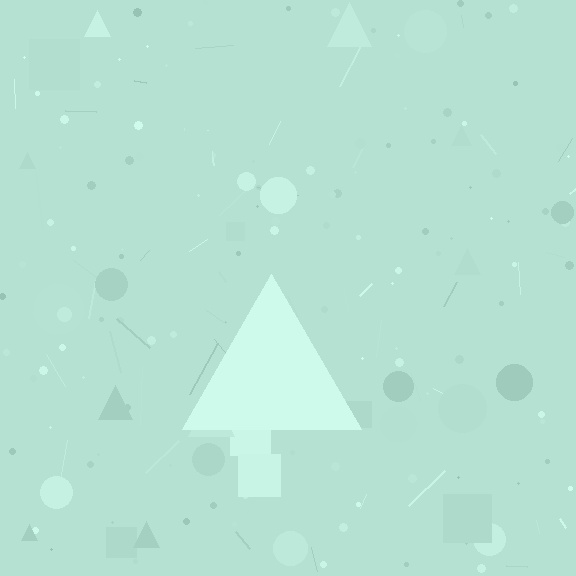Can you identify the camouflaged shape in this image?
The camouflaged shape is a triangle.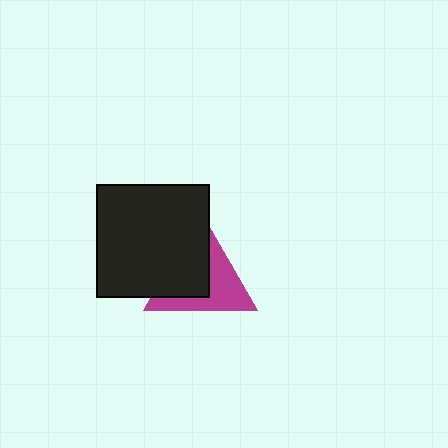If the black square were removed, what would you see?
You would see the complete magenta triangle.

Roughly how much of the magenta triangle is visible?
About half of it is visible (roughly 51%).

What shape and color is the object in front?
The object in front is a black square.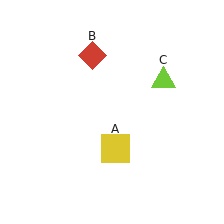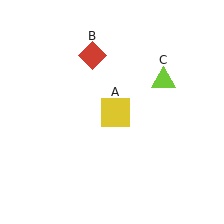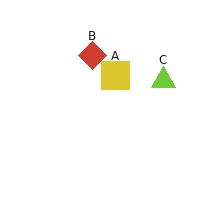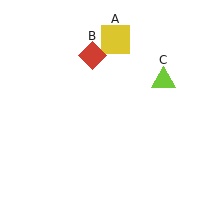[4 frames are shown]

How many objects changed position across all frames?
1 object changed position: yellow square (object A).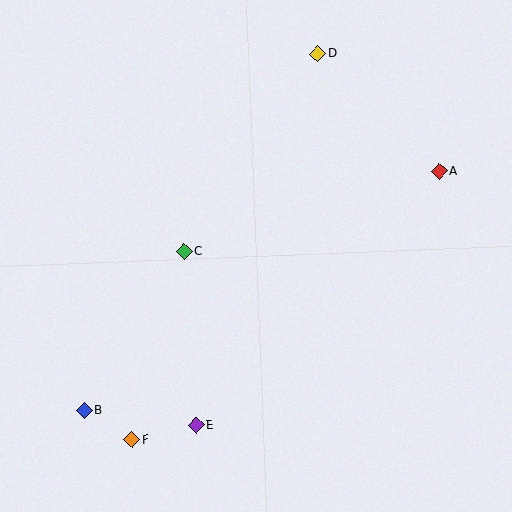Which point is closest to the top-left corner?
Point C is closest to the top-left corner.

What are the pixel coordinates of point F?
Point F is at (132, 440).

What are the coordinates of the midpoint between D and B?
The midpoint between D and B is at (201, 232).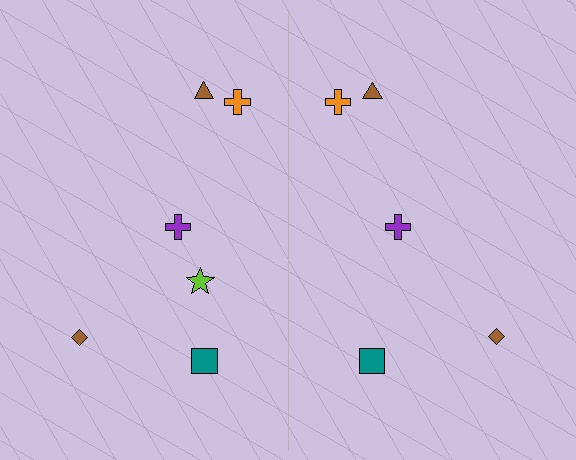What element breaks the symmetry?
A lime star is missing from the right side.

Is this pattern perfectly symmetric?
No, the pattern is not perfectly symmetric. A lime star is missing from the right side.